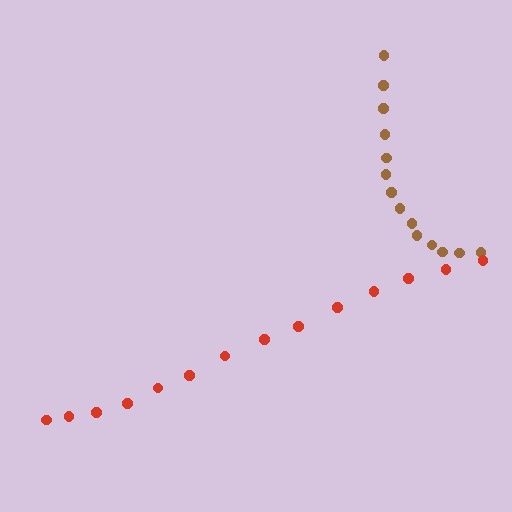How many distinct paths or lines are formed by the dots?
There are 2 distinct paths.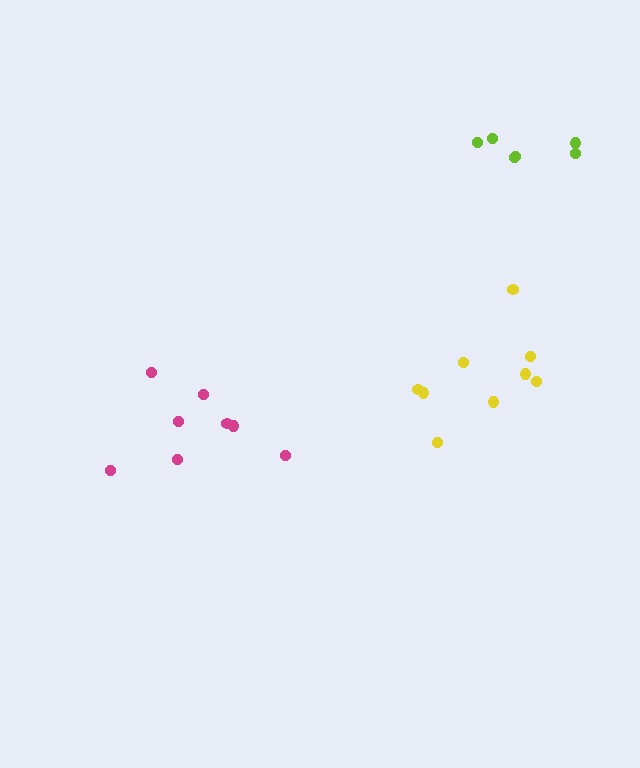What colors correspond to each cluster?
The clusters are colored: magenta, lime, yellow.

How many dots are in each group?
Group 1: 8 dots, Group 2: 6 dots, Group 3: 9 dots (23 total).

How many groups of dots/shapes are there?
There are 3 groups.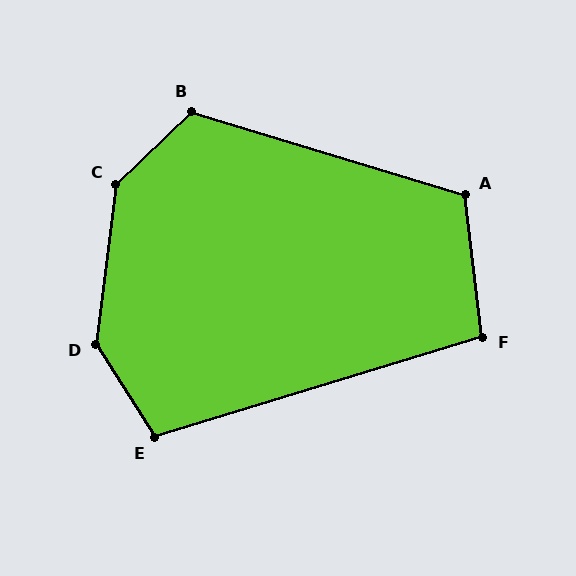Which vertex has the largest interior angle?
C, at approximately 141 degrees.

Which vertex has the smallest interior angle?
F, at approximately 100 degrees.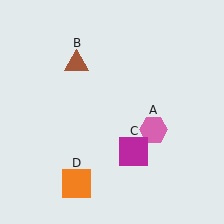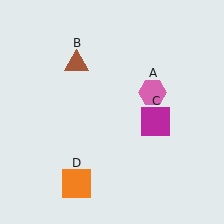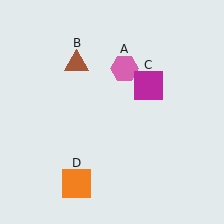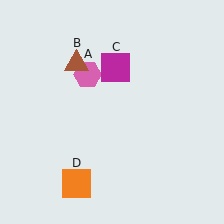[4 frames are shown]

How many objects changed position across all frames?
2 objects changed position: pink hexagon (object A), magenta square (object C).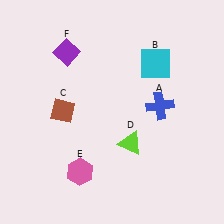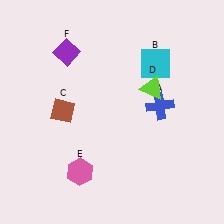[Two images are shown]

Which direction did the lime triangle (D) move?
The lime triangle (D) moved up.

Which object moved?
The lime triangle (D) moved up.